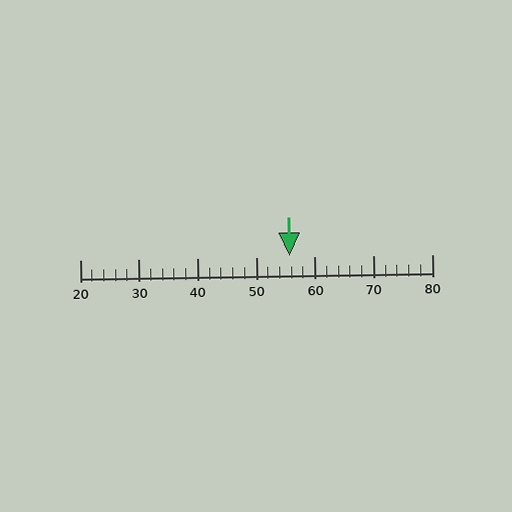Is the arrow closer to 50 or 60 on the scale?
The arrow is closer to 60.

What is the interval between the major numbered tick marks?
The major tick marks are spaced 10 units apart.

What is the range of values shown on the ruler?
The ruler shows values from 20 to 80.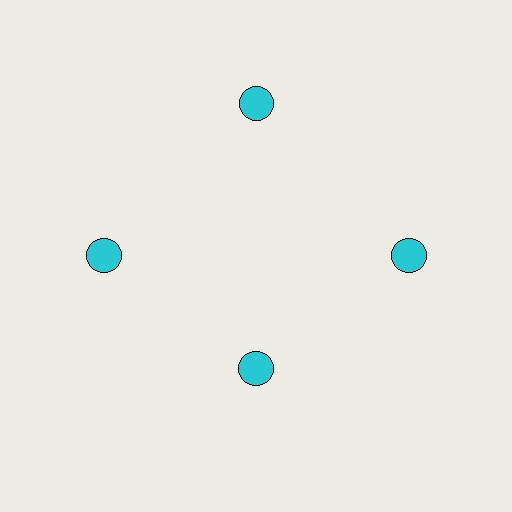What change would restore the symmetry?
The symmetry would be restored by moving it outward, back onto the ring so that all 4 circles sit at equal angles and equal distance from the center.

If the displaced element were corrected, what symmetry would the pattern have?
It would have 4-fold rotational symmetry — the pattern would map onto itself every 90 degrees.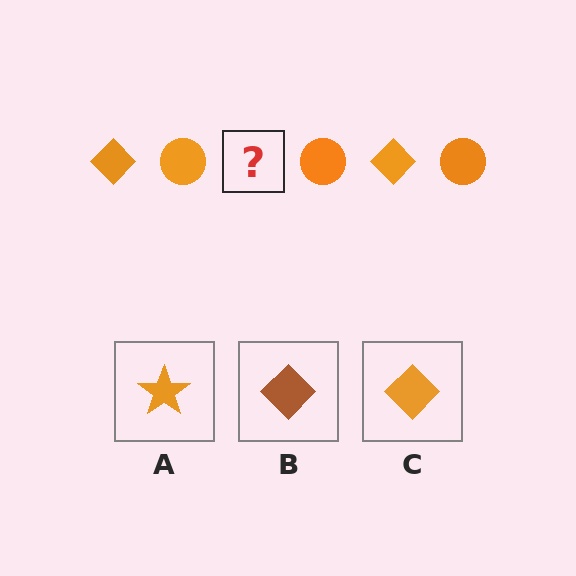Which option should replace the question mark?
Option C.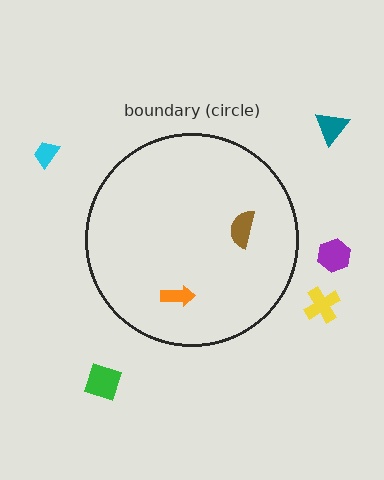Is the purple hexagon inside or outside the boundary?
Outside.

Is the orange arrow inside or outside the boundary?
Inside.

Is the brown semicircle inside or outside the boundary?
Inside.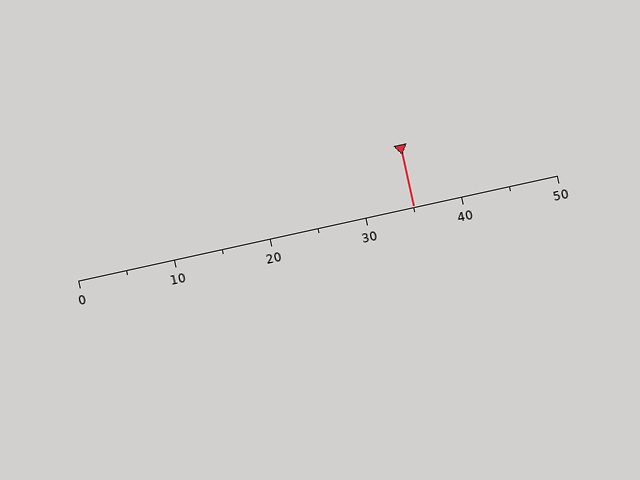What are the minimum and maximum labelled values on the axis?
The axis runs from 0 to 50.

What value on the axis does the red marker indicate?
The marker indicates approximately 35.